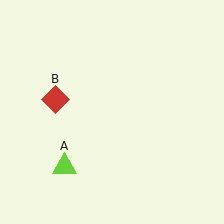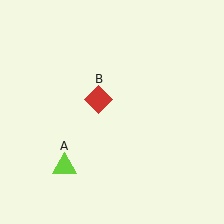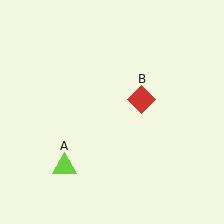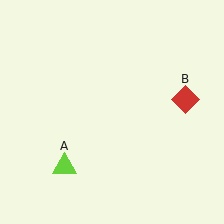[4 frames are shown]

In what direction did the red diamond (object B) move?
The red diamond (object B) moved right.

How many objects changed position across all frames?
1 object changed position: red diamond (object B).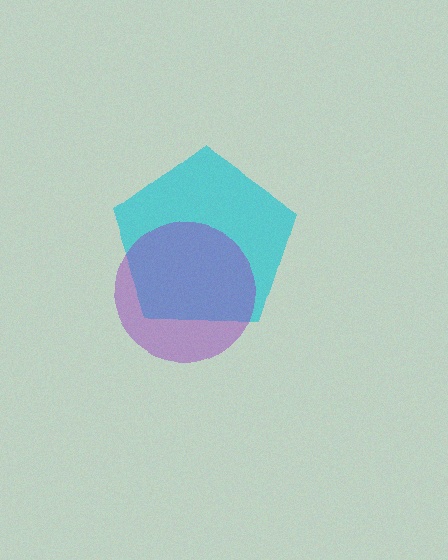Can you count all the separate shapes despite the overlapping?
Yes, there are 2 separate shapes.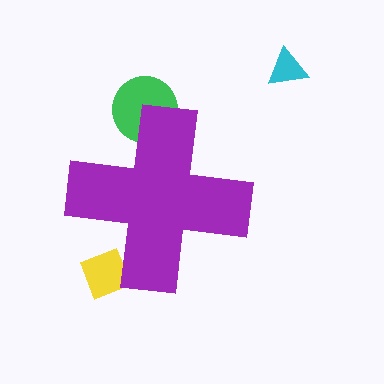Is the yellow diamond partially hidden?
Yes, the yellow diamond is partially hidden behind the purple cross.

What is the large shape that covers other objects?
A purple cross.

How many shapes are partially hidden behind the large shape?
2 shapes are partially hidden.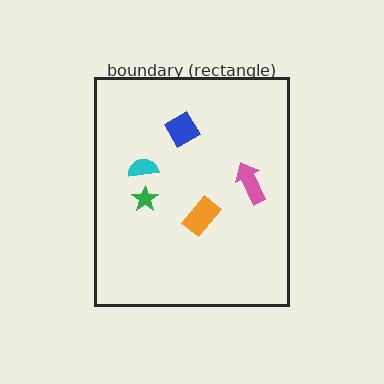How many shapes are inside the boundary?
5 inside, 0 outside.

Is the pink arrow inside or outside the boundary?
Inside.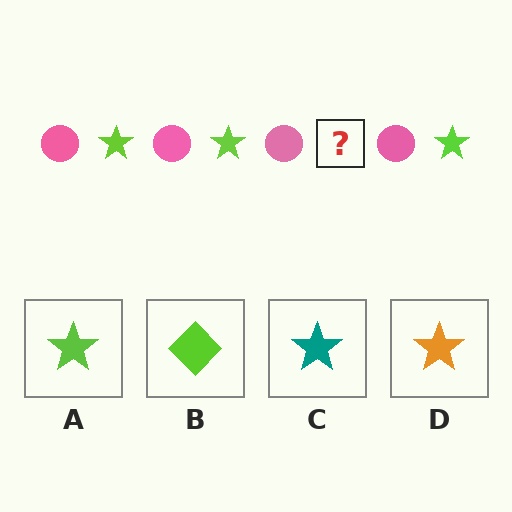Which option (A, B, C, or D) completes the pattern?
A.